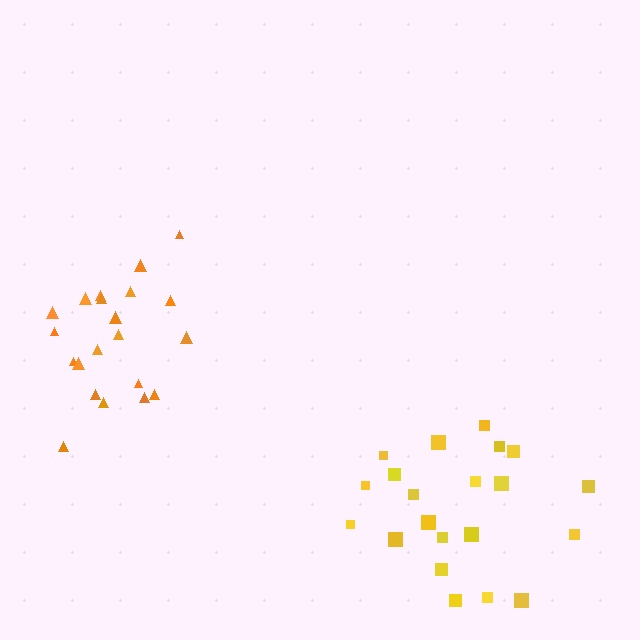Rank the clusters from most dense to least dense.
orange, yellow.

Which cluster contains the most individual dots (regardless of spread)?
Yellow (21).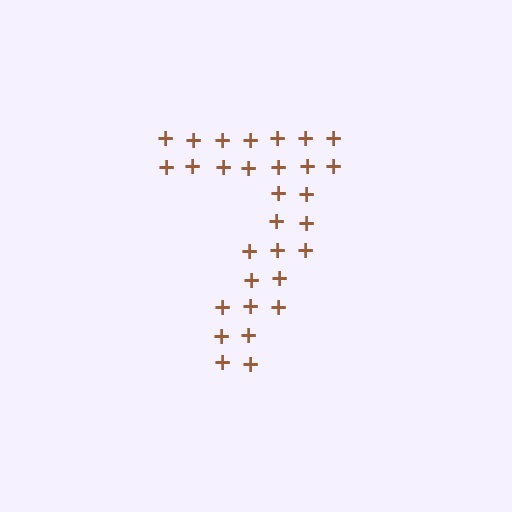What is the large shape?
The large shape is the digit 7.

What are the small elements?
The small elements are plus signs.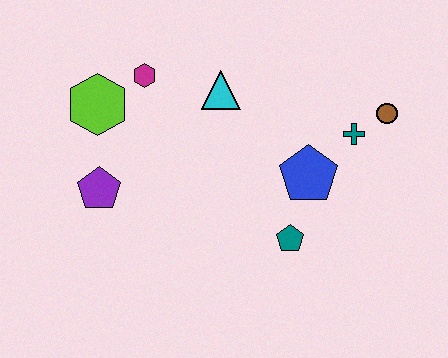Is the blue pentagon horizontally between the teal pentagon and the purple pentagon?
No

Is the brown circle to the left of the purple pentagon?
No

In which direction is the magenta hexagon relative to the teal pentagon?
The magenta hexagon is above the teal pentagon.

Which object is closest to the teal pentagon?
The blue pentagon is closest to the teal pentagon.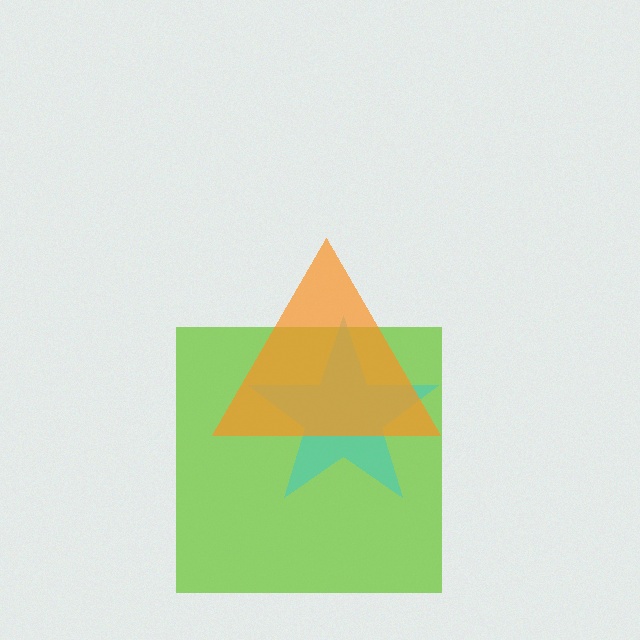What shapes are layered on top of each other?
The layered shapes are: a lime square, a cyan star, an orange triangle.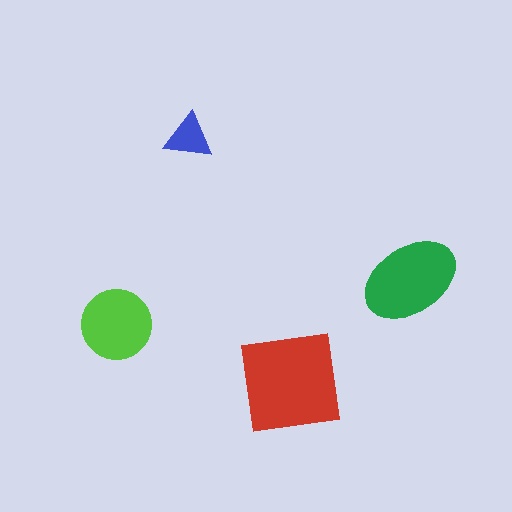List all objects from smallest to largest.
The blue triangle, the lime circle, the green ellipse, the red square.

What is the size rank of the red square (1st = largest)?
1st.